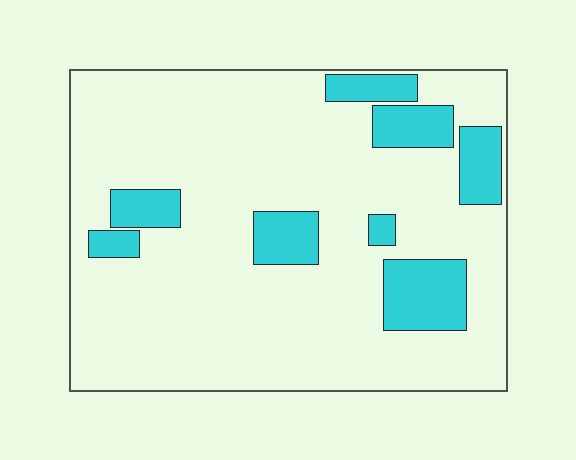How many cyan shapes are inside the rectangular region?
8.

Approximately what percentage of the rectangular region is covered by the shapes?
Approximately 15%.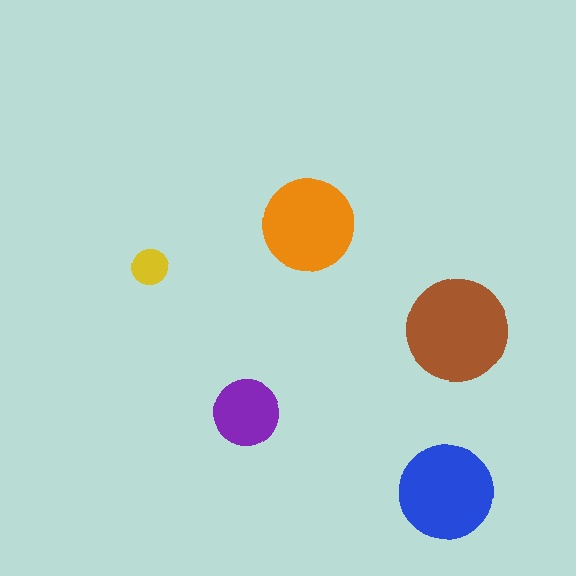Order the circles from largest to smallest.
the brown one, the blue one, the orange one, the purple one, the yellow one.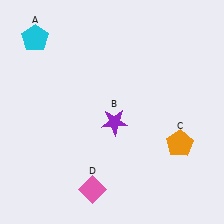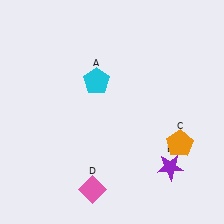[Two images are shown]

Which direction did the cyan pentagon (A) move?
The cyan pentagon (A) moved right.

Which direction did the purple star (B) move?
The purple star (B) moved right.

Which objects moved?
The objects that moved are: the cyan pentagon (A), the purple star (B).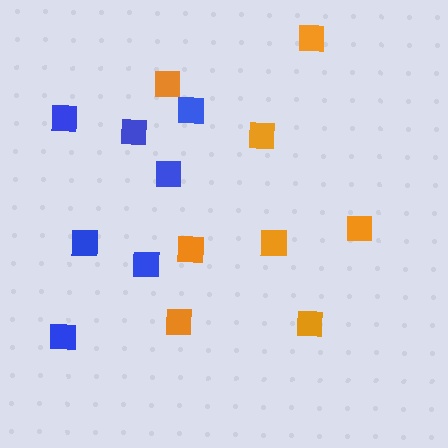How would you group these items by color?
There are 2 groups: one group of orange squares (8) and one group of blue squares (7).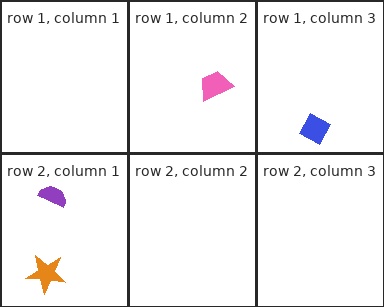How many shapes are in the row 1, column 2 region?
1.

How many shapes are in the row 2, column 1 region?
2.